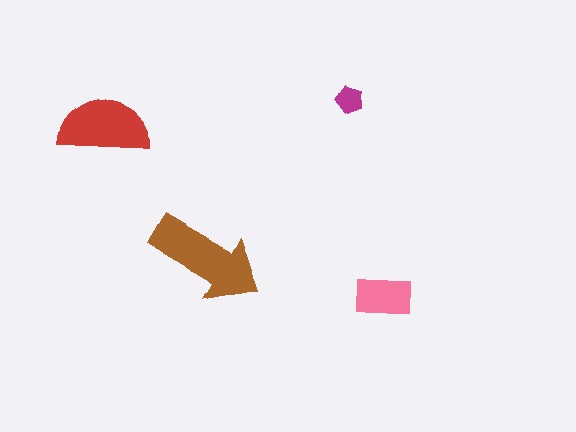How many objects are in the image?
There are 4 objects in the image.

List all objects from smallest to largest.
The magenta pentagon, the pink rectangle, the red semicircle, the brown arrow.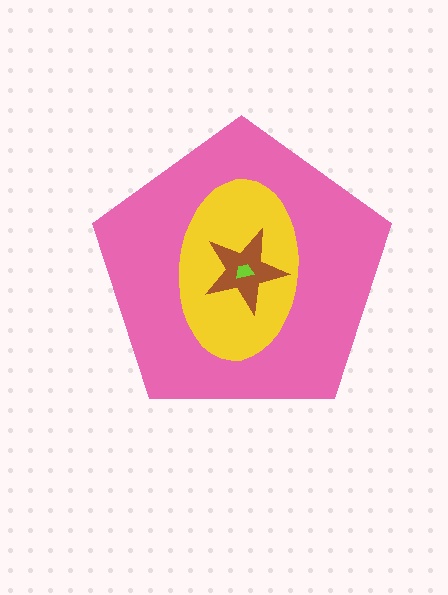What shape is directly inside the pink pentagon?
The yellow ellipse.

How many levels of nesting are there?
4.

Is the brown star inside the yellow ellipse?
Yes.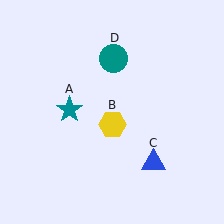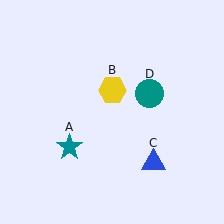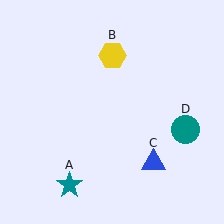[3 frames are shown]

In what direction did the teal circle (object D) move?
The teal circle (object D) moved down and to the right.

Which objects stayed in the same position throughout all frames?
Blue triangle (object C) remained stationary.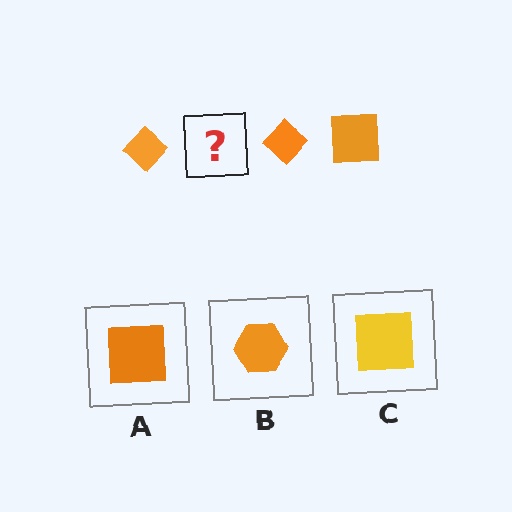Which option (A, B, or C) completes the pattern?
A.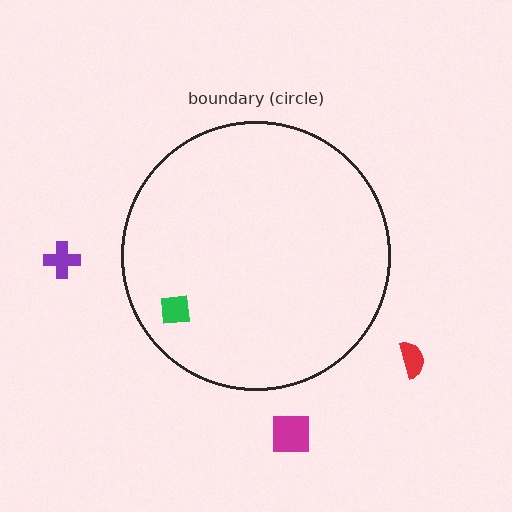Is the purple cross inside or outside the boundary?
Outside.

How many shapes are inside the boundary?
1 inside, 3 outside.